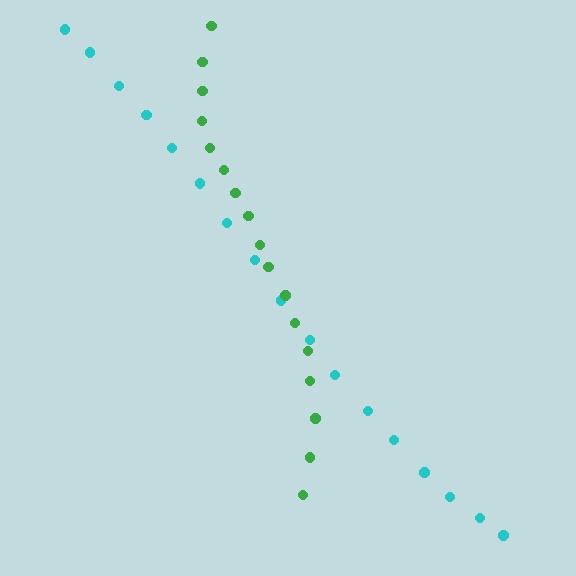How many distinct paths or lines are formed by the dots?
There are 2 distinct paths.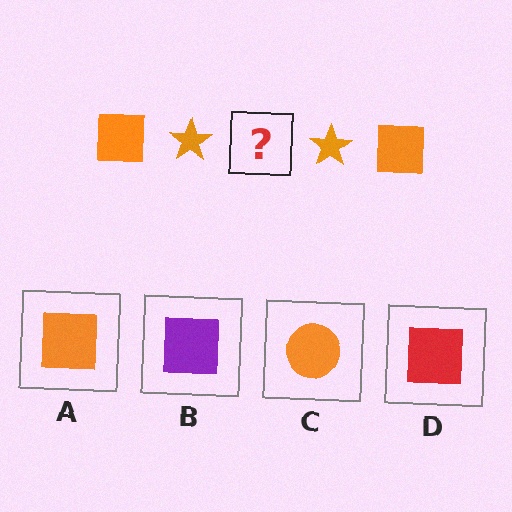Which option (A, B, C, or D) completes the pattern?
A.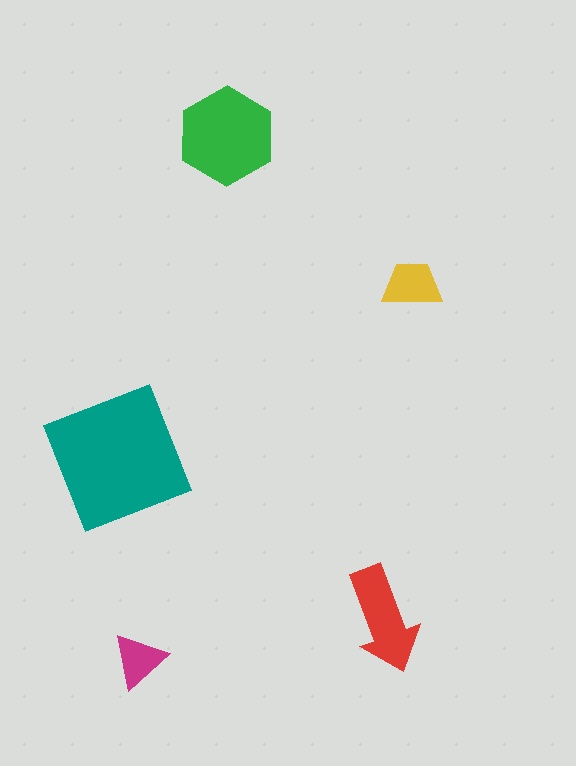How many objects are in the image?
There are 5 objects in the image.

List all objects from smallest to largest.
The magenta triangle, the yellow trapezoid, the red arrow, the green hexagon, the teal square.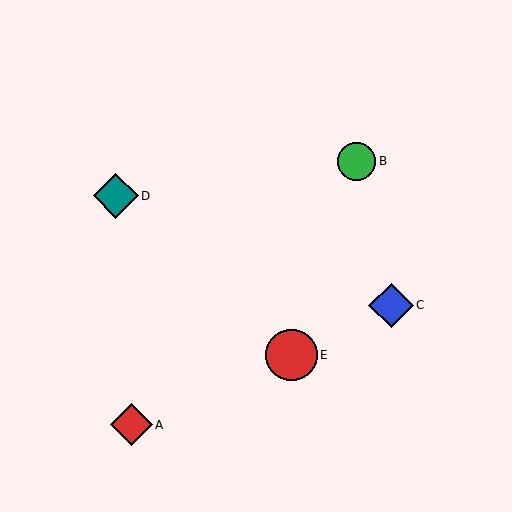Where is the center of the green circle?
The center of the green circle is at (357, 161).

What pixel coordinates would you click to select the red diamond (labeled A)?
Click at (132, 425) to select the red diamond A.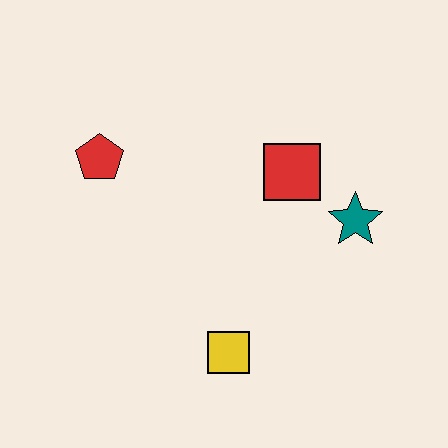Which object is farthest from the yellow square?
The red pentagon is farthest from the yellow square.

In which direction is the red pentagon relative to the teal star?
The red pentagon is to the left of the teal star.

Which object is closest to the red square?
The teal star is closest to the red square.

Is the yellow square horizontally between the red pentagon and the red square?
Yes